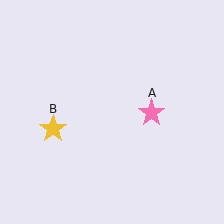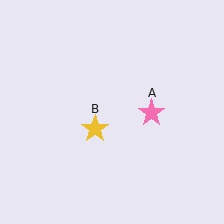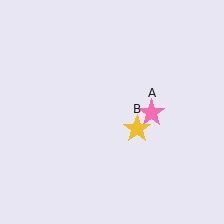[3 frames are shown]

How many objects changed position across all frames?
1 object changed position: yellow star (object B).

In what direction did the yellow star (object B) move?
The yellow star (object B) moved right.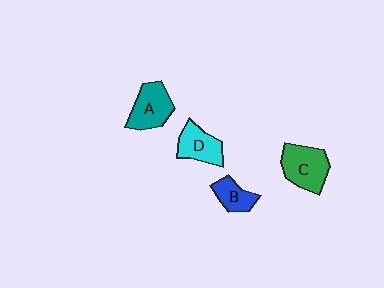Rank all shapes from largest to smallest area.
From largest to smallest: C (green), A (teal), D (cyan), B (blue).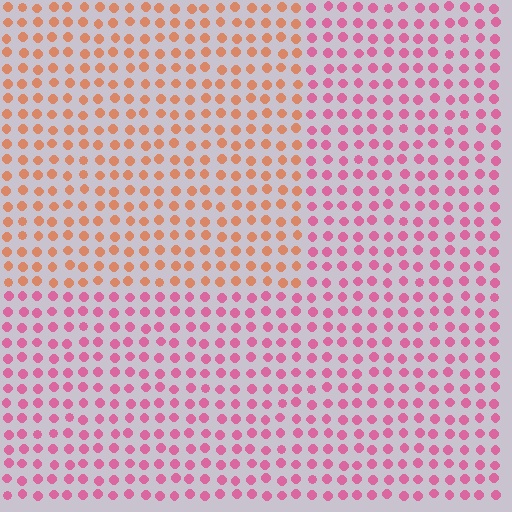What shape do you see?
I see a rectangle.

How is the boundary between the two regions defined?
The boundary is defined purely by a slight shift in hue (about 46 degrees). Spacing, size, and orientation are identical on both sides.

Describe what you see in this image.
The image is filled with small pink elements in a uniform arrangement. A rectangle-shaped region is visible where the elements are tinted to a slightly different hue, forming a subtle color boundary.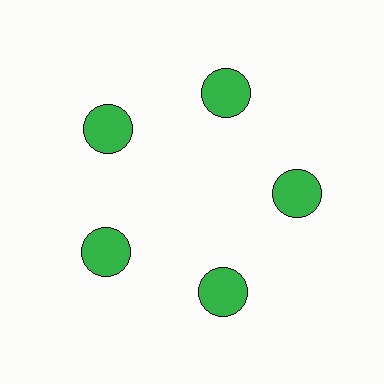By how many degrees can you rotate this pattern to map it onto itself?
The pattern maps onto itself every 72 degrees of rotation.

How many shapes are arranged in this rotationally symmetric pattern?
There are 5 shapes, arranged in 5 groups of 1.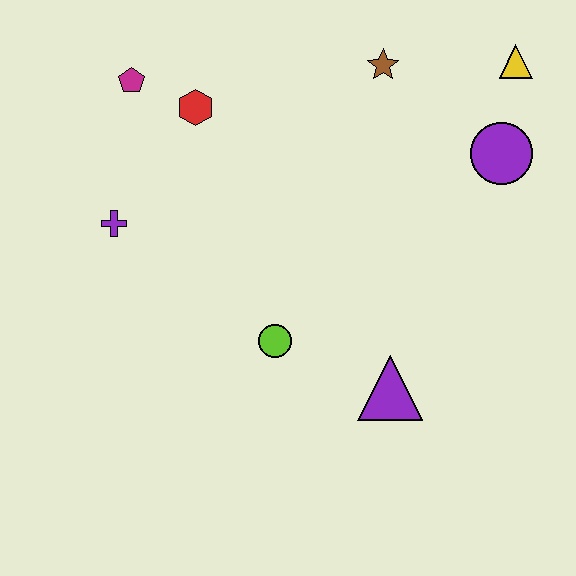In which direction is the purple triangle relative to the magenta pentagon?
The purple triangle is below the magenta pentagon.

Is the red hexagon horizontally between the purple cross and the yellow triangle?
Yes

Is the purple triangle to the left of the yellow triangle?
Yes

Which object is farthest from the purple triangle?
The magenta pentagon is farthest from the purple triangle.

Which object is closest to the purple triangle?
The lime circle is closest to the purple triangle.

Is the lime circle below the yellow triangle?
Yes